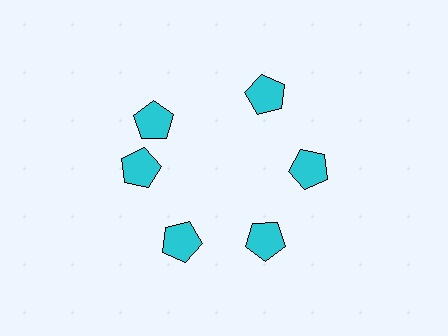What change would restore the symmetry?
The symmetry would be restored by rotating it back into even spacing with its neighbors so that all 6 pentagons sit at equal angles and equal distance from the center.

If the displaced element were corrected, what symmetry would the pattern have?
It would have 6-fold rotational symmetry — the pattern would map onto itself every 60 degrees.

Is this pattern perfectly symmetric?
No. The 6 cyan pentagons are arranged in a ring, but one element near the 11 o'clock position is rotated out of alignment along the ring, breaking the 6-fold rotational symmetry.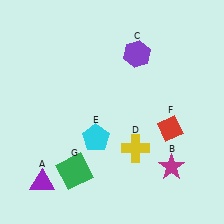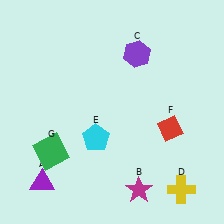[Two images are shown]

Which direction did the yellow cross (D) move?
The yellow cross (D) moved right.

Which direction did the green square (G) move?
The green square (G) moved left.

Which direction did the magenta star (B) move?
The magenta star (B) moved left.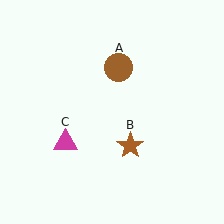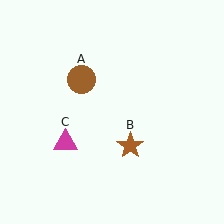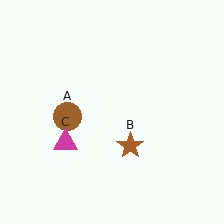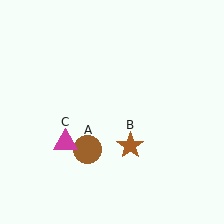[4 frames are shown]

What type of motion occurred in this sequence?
The brown circle (object A) rotated counterclockwise around the center of the scene.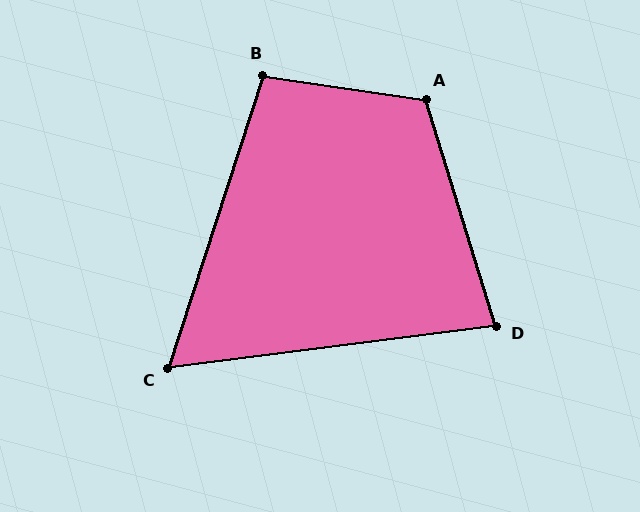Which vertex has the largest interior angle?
A, at approximately 115 degrees.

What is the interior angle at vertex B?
Approximately 100 degrees (obtuse).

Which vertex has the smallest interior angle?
C, at approximately 65 degrees.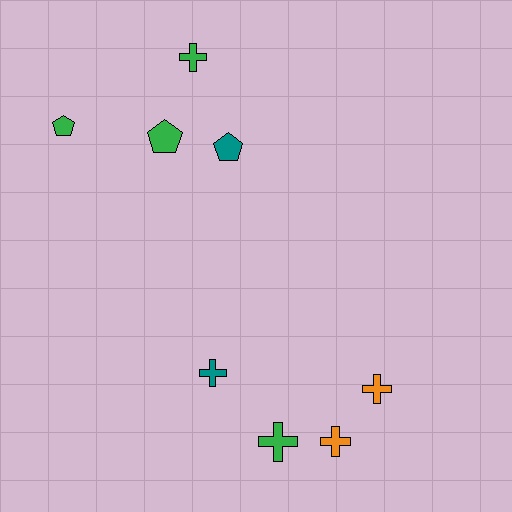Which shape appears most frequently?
Cross, with 5 objects.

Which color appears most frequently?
Green, with 4 objects.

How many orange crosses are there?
There are 2 orange crosses.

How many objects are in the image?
There are 8 objects.